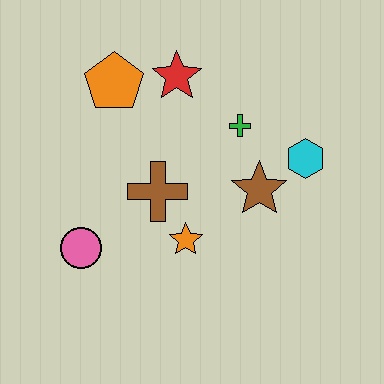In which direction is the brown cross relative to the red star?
The brown cross is below the red star.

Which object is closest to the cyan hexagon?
The brown star is closest to the cyan hexagon.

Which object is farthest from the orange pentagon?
The cyan hexagon is farthest from the orange pentagon.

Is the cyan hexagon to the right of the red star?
Yes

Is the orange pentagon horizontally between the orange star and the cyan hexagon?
No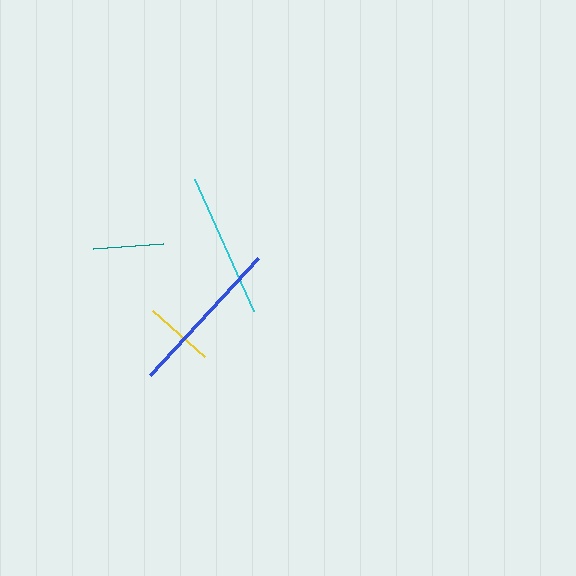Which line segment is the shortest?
The yellow line is the shortest at approximately 70 pixels.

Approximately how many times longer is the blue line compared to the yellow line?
The blue line is approximately 2.3 times the length of the yellow line.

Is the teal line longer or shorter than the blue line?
The blue line is longer than the teal line.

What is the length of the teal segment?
The teal segment is approximately 70 pixels long.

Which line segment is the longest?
The blue line is the longest at approximately 159 pixels.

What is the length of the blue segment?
The blue segment is approximately 159 pixels long.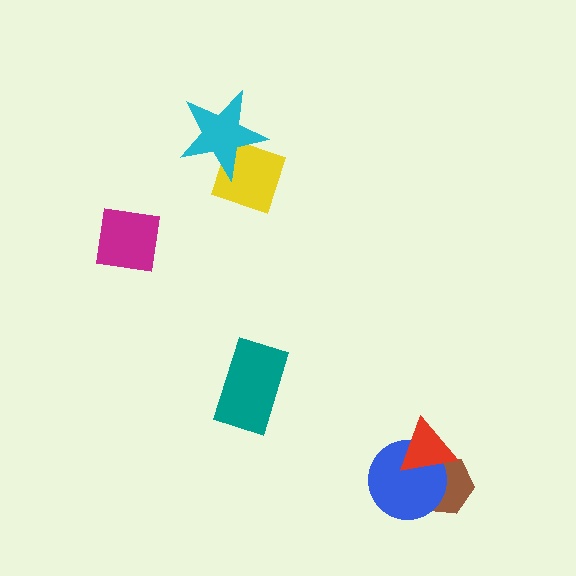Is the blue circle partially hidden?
Yes, it is partially covered by another shape.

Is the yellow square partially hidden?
Yes, it is partially covered by another shape.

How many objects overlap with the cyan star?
1 object overlaps with the cyan star.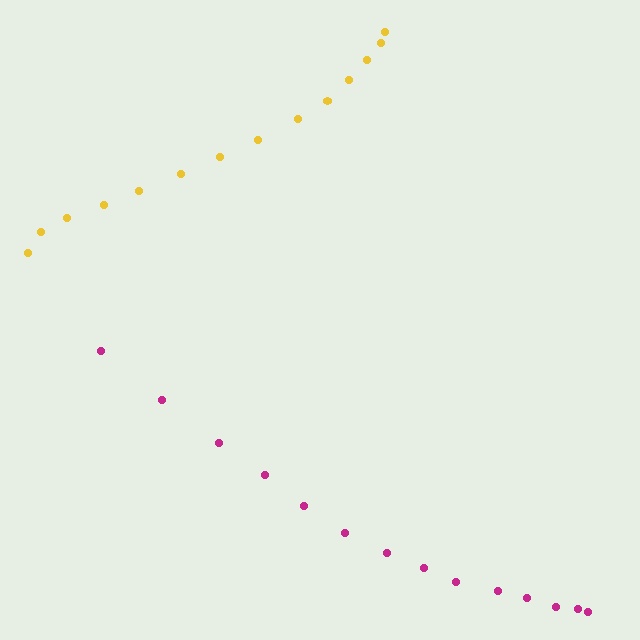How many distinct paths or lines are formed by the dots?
There are 2 distinct paths.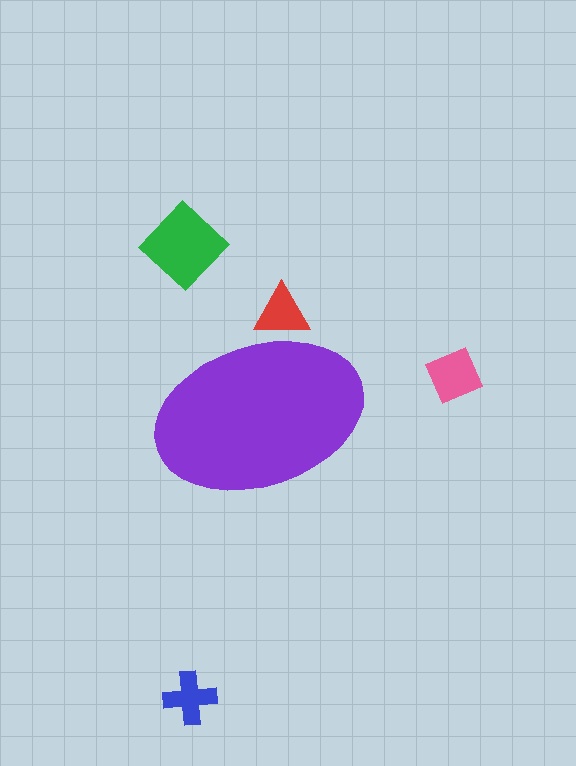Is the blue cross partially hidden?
No, the blue cross is fully visible.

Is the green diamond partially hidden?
No, the green diamond is fully visible.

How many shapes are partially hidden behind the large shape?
1 shape is partially hidden.